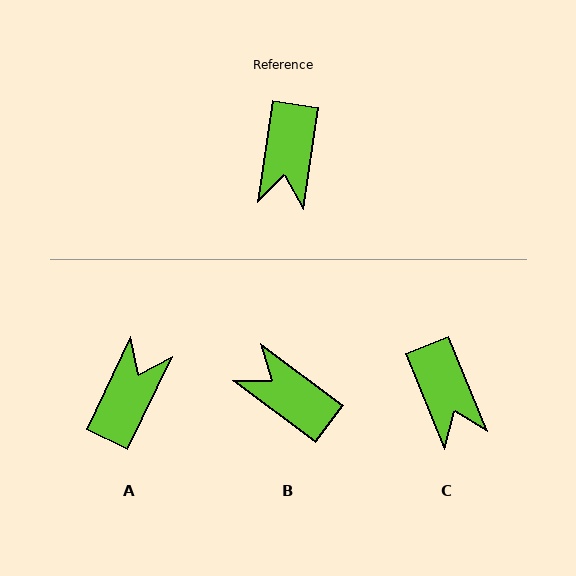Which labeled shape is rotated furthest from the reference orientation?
A, about 163 degrees away.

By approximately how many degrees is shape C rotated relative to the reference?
Approximately 31 degrees counter-clockwise.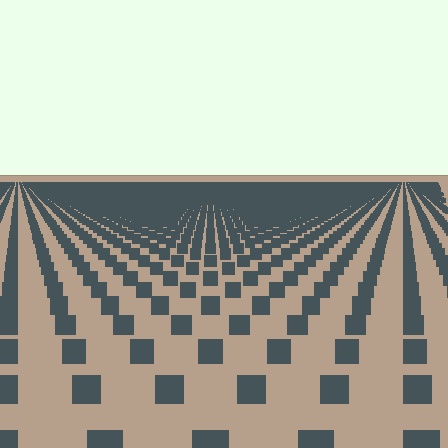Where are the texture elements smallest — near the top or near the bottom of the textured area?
Near the top.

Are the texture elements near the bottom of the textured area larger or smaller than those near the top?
Larger. Near the bottom, elements are closer to the viewer and appear at a bigger on-screen size.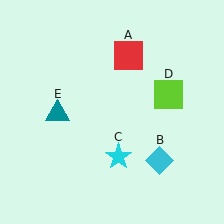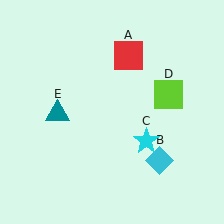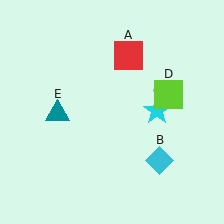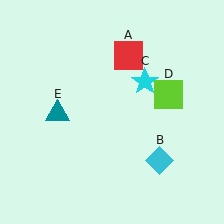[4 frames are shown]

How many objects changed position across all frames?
1 object changed position: cyan star (object C).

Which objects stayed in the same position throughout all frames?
Red square (object A) and cyan diamond (object B) and lime square (object D) and teal triangle (object E) remained stationary.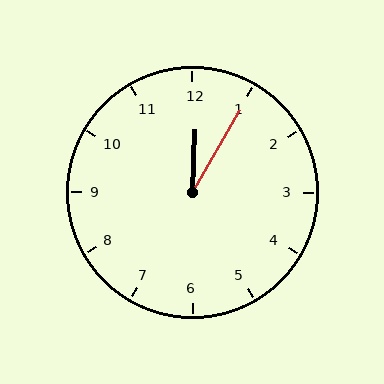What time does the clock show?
12:05.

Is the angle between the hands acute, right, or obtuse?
It is acute.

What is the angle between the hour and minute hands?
Approximately 28 degrees.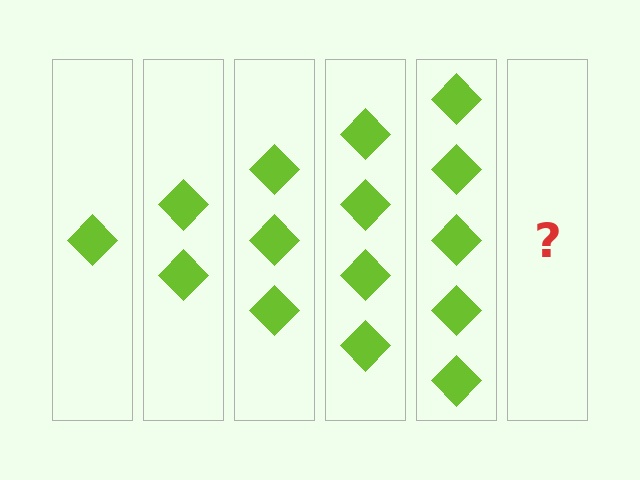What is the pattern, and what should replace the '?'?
The pattern is that each step adds one more diamond. The '?' should be 6 diamonds.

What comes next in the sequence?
The next element should be 6 diamonds.